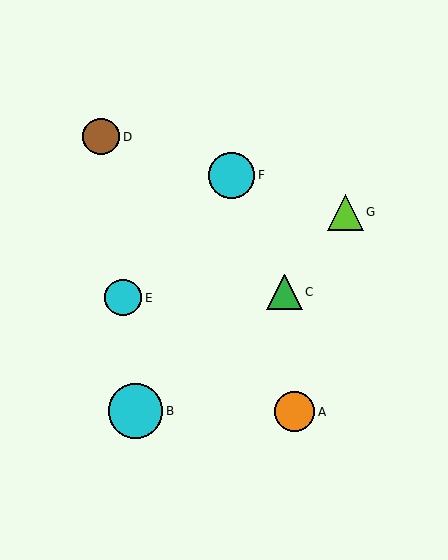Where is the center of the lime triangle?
The center of the lime triangle is at (345, 212).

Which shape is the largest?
The cyan circle (labeled B) is the largest.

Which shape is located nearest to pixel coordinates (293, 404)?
The orange circle (labeled A) at (295, 412) is nearest to that location.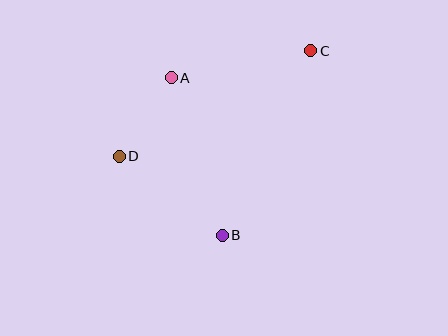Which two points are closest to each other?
Points A and D are closest to each other.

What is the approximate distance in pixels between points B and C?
The distance between B and C is approximately 205 pixels.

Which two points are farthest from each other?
Points C and D are farthest from each other.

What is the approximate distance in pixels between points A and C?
The distance between A and C is approximately 142 pixels.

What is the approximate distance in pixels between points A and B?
The distance between A and B is approximately 166 pixels.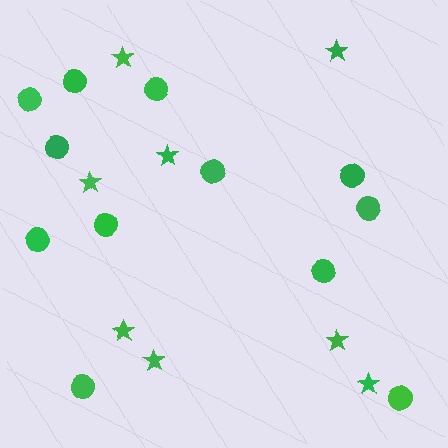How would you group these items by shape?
There are 2 groups: one group of circles (12) and one group of stars (8).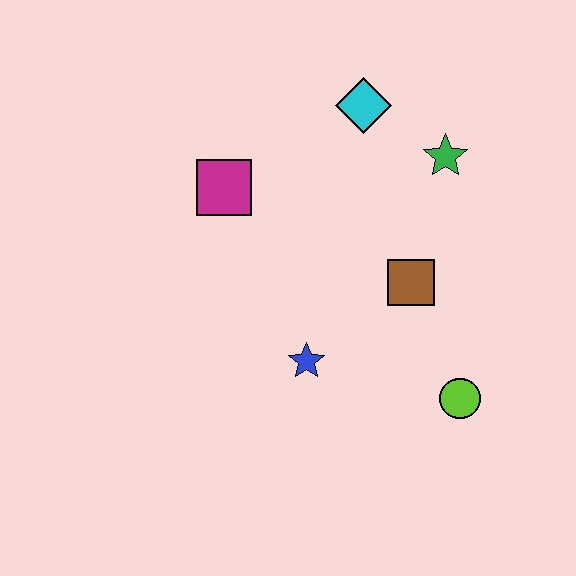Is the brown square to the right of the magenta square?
Yes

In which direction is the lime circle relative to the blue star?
The lime circle is to the right of the blue star.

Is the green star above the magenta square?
Yes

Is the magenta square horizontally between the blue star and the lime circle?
No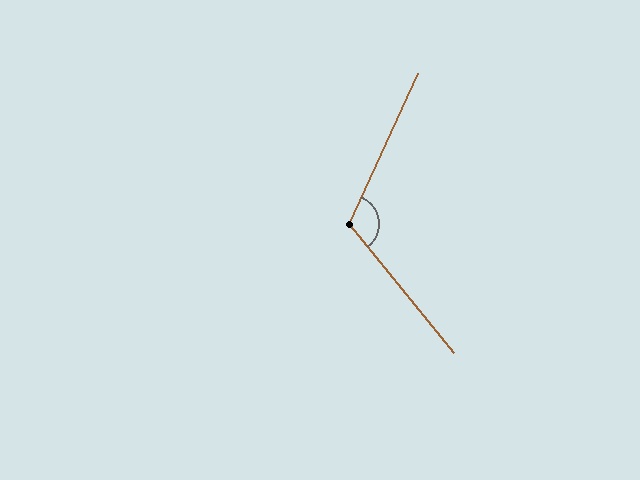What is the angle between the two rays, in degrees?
Approximately 116 degrees.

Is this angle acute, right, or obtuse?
It is obtuse.